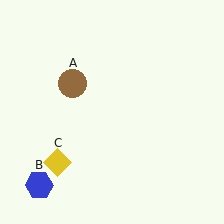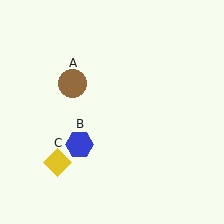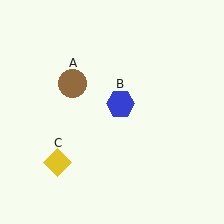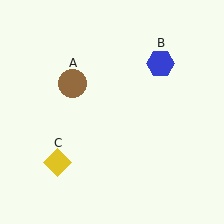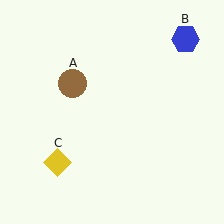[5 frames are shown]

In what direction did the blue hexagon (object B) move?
The blue hexagon (object B) moved up and to the right.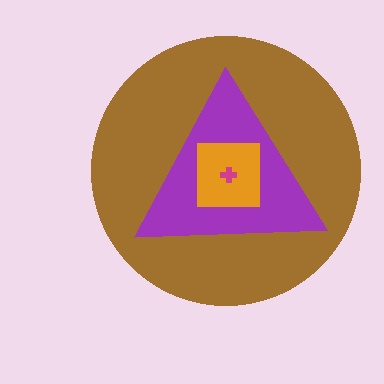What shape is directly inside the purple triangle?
The orange square.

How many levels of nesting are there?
4.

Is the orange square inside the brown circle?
Yes.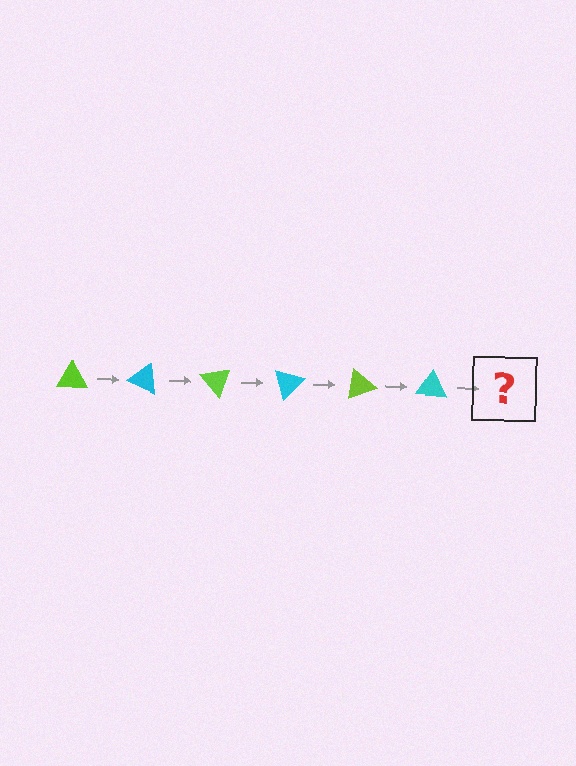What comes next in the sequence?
The next element should be a lime triangle, rotated 150 degrees from the start.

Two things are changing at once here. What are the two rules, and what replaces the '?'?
The two rules are that it rotates 25 degrees each step and the color cycles through lime and cyan. The '?' should be a lime triangle, rotated 150 degrees from the start.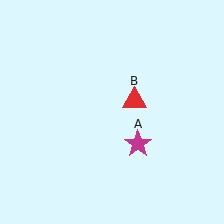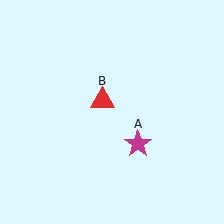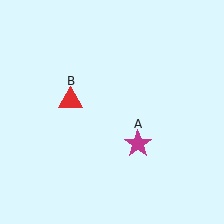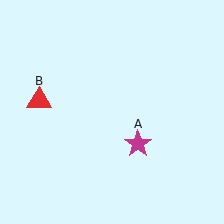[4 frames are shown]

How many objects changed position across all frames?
1 object changed position: red triangle (object B).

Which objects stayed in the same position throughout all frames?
Magenta star (object A) remained stationary.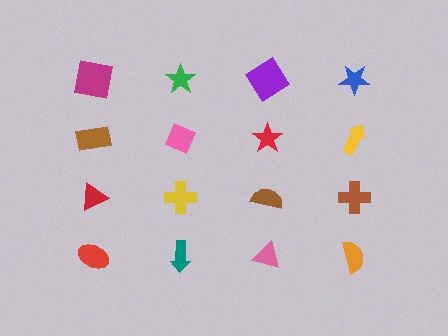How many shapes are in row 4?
4 shapes.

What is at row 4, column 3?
A pink triangle.